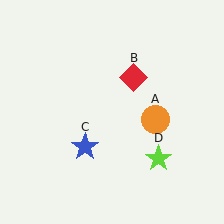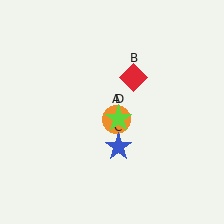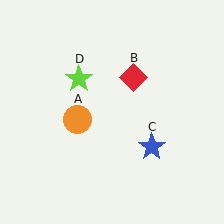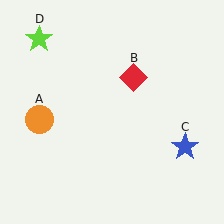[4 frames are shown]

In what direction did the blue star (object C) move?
The blue star (object C) moved right.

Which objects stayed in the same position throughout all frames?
Red diamond (object B) remained stationary.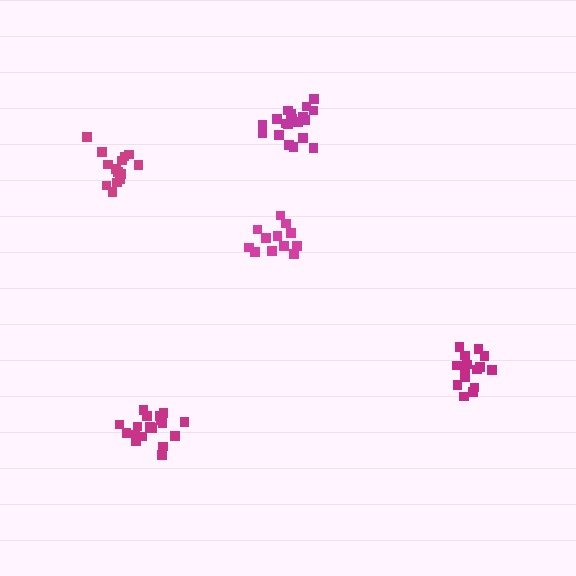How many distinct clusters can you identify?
There are 5 distinct clusters.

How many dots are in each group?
Group 1: 18 dots, Group 2: 13 dots, Group 3: 16 dots, Group 4: 15 dots, Group 5: 19 dots (81 total).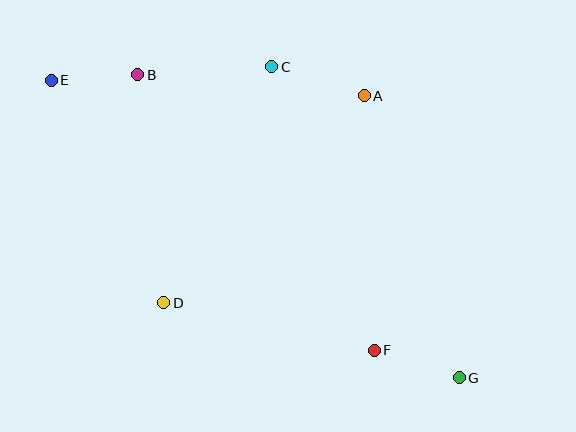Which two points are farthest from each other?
Points E and G are farthest from each other.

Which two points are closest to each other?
Points B and E are closest to each other.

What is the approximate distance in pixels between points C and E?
The distance between C and E is approximately 221 pixels.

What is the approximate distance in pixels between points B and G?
The distance between B and G is approximately 442 pixels.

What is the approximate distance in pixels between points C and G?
The distance between C and G is approximately 363 pixels.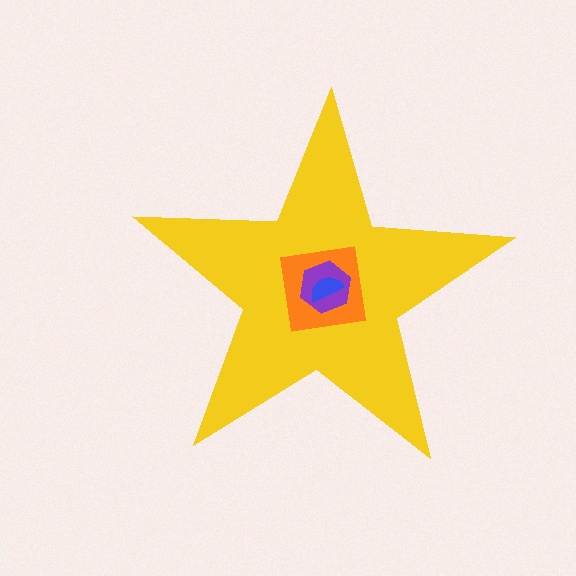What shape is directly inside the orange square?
The purple hexagon.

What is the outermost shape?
The yellow star.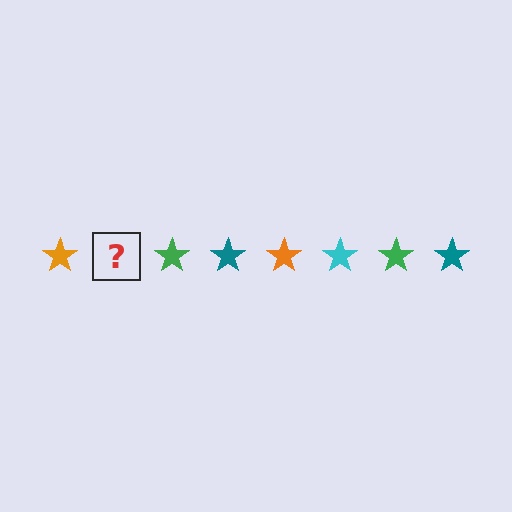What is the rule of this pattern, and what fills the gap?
The rule is that the pattern cycles through orange, cyan, green, teal stars. The gap should be filled with a cyan star.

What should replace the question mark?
The question mark should be replaced with a cyan star.